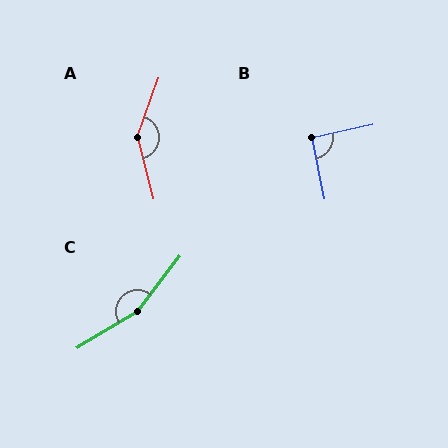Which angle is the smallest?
B, at approximately 91 degrees.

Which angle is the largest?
C, at approximately 159 degrees.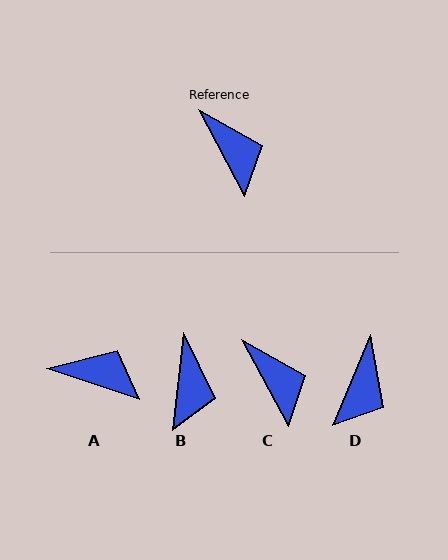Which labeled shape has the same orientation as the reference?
C.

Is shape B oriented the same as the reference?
No, it is off by about 35 degrees.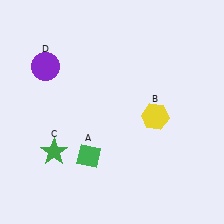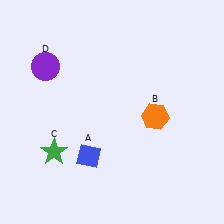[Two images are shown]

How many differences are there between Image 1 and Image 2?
There are 2 differences between the two images.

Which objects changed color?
A changed from green to blue. B changed from yellow to orange.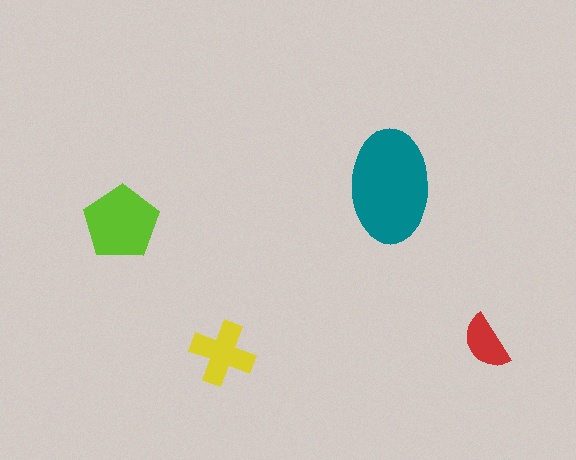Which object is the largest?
The teal ellipse.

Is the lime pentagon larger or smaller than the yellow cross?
Larger.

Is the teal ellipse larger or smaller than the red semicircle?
Larger.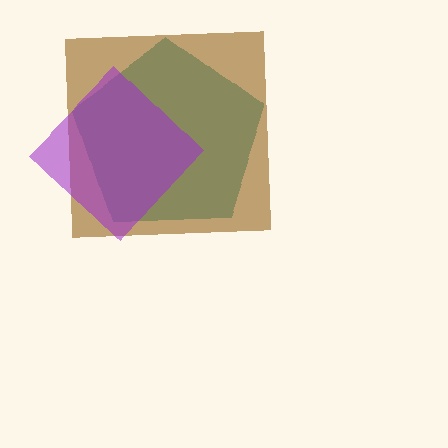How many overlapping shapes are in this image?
There are 3 overlapping shapes in the image.